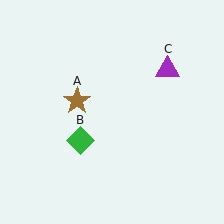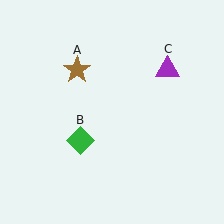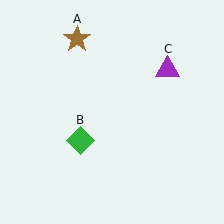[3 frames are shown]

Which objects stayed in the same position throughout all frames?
Green diamond (object B) and purple triangle (object C) remained stationary.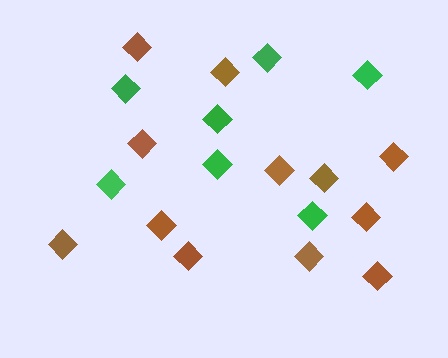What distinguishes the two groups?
There are 2 groups: one group of brown diamonds (12) and one group of green diamonds (7).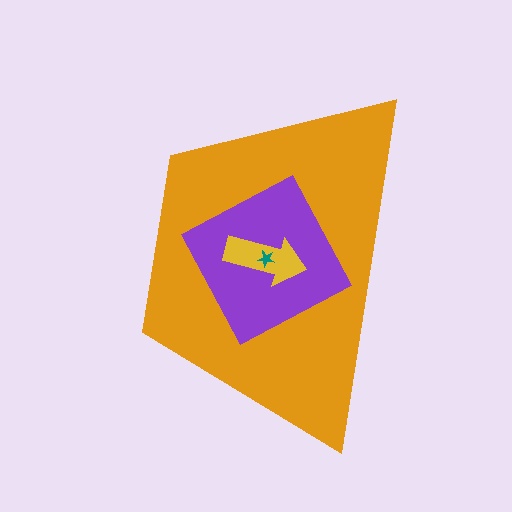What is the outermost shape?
The orange trapezoid.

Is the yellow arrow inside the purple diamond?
Yes.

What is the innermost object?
The teal star.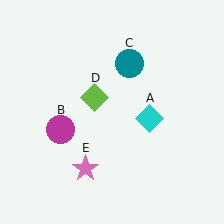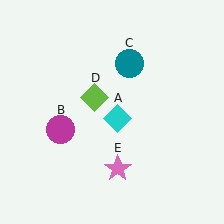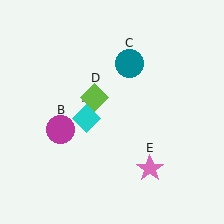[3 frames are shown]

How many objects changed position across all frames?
2 objects changed position: cyan diamond (object A), pink star (object E).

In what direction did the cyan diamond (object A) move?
The cyan diamond (object A) moved left.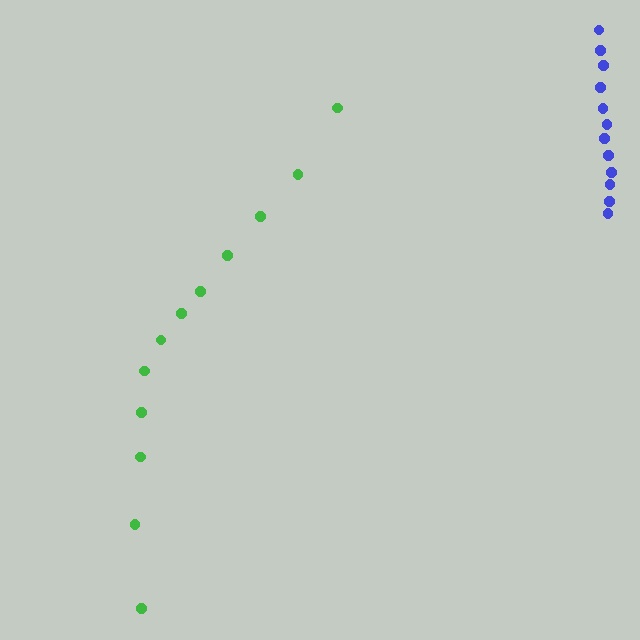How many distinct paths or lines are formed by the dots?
There are 2 distinct paths.